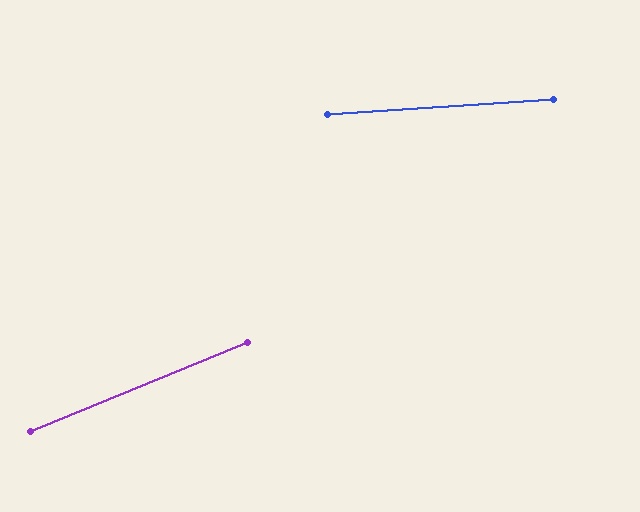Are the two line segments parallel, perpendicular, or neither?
Neither parallel nor perpendicular — they differ by about 19°.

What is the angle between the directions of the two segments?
Approximately 19 degrees.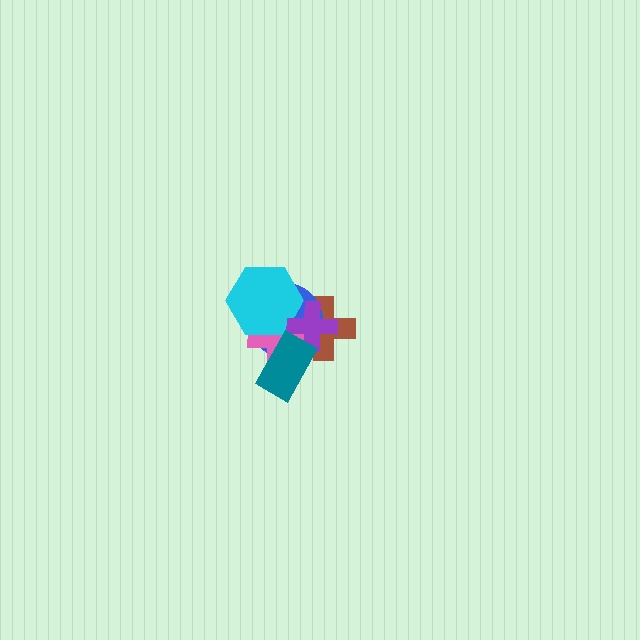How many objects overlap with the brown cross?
4 objects overlap with the brown cross.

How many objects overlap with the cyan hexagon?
3 objects overlap with the cyan hexagon.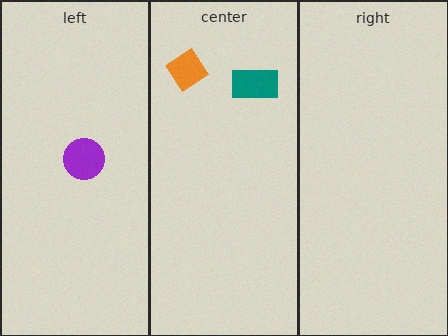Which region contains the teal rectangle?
The center region.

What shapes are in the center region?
The orange diamond, the teal rectangle.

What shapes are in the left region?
The purple circle.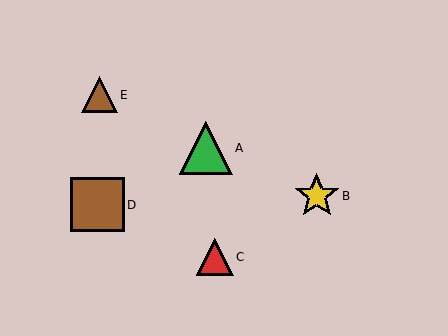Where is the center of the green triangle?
The center of the green triangle is at (206, 148).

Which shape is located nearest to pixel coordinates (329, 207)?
The yellow star (labeled B) at (317, 196) is nearest to that location.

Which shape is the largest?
The brown square (labeled D) is the largest.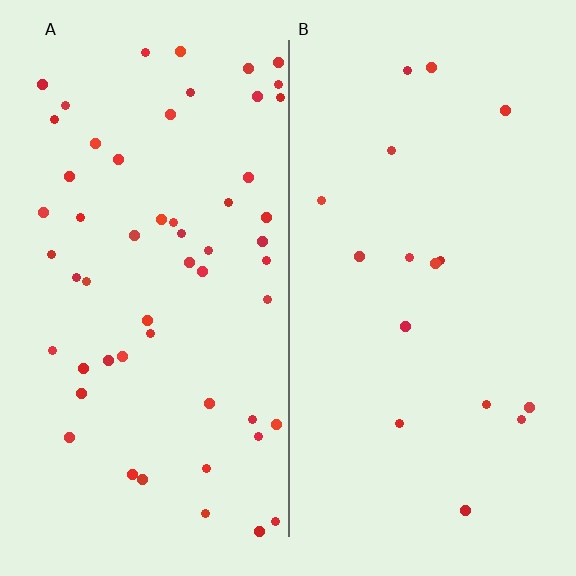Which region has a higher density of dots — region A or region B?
A (the left).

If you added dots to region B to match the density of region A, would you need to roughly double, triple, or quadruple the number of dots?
Approximately triple.